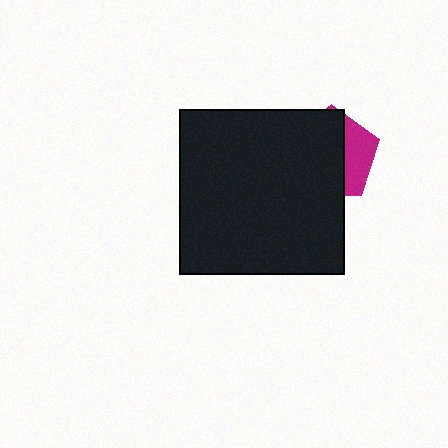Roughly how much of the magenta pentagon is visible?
A small part of it is visible (roughly 31%).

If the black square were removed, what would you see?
You would see the complete magenta pentagon.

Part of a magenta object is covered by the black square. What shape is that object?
It is a pentagon.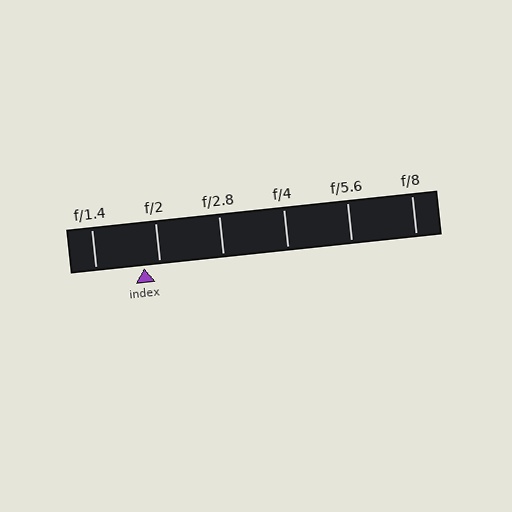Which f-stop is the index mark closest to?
The index mark is closest to f/2.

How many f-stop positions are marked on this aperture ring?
There are 6 f-stop positions marked.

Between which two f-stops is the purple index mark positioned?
The index mark is between f/1.4 and f/2.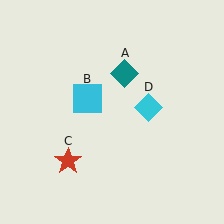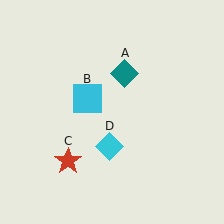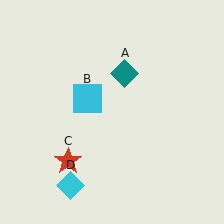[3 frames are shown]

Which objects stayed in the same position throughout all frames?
Teal diamond (object A) and cyan square (object B) and red star (object C) remained stationary.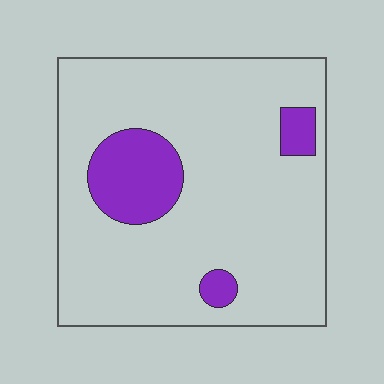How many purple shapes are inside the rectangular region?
3.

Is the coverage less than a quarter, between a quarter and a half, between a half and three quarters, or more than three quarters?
Less than a quarter.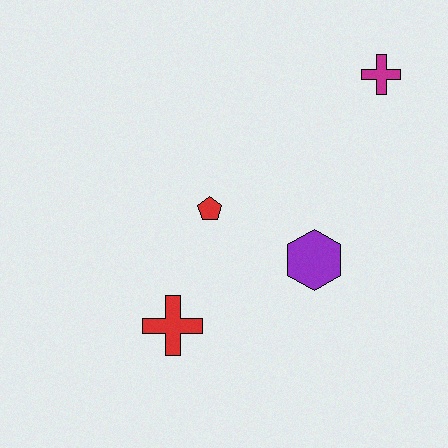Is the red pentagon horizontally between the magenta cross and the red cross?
Yes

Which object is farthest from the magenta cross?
The red cross is farthest from the magenta cross.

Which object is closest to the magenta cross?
The purple hexagon is closest to the magenta cross.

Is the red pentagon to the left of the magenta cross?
Yes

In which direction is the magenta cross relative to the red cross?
The magenta cross is above the red cross.